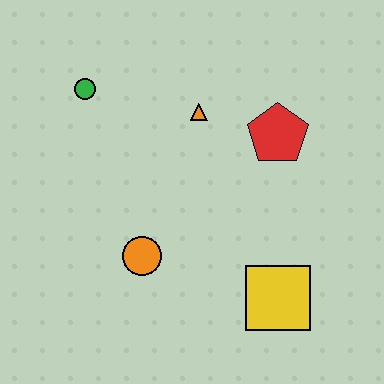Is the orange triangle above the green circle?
No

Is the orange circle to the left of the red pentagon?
Yes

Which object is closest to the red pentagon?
The orange triangle is closest to the red pentagon.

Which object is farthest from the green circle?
The yellow square is farthest from the green circle.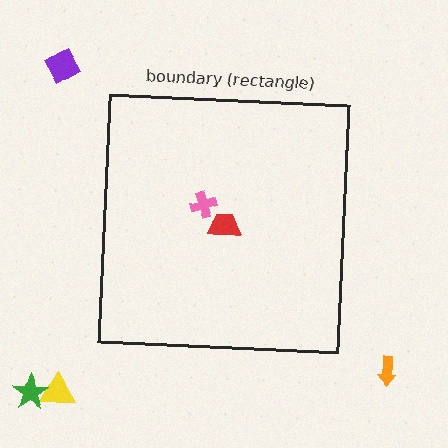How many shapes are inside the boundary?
2 inside, 4 outside.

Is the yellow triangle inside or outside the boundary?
Outside.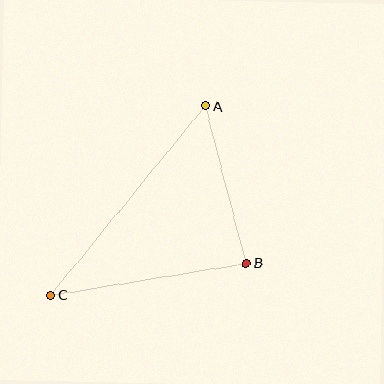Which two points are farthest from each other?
Points A and C are farthest from each other.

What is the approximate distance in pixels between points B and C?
The distance between B and C is approximately 199 pixels.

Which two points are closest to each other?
Points A and B are closest to each other.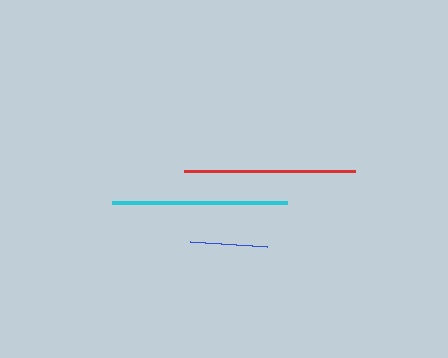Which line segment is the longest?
The cyan line is the longest at approximately 175 pixels.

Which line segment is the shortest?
The blue line is the shortest at approximately 78 pixels.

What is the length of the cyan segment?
The cyan segment is approximately 175 pixels long.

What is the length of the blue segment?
The blue segment is approximately 78 pixels long.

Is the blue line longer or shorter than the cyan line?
The cyan line is longer than the blue line.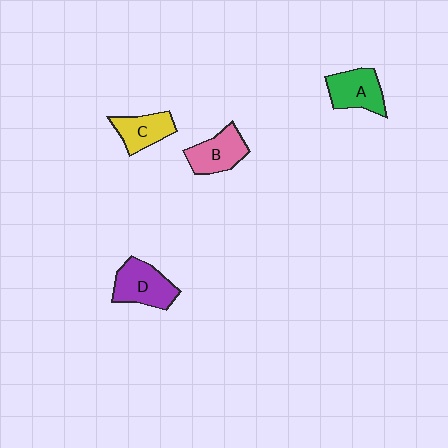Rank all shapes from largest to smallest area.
From largest to smallest: D (purple), A (green), B (pink), C (yellow).